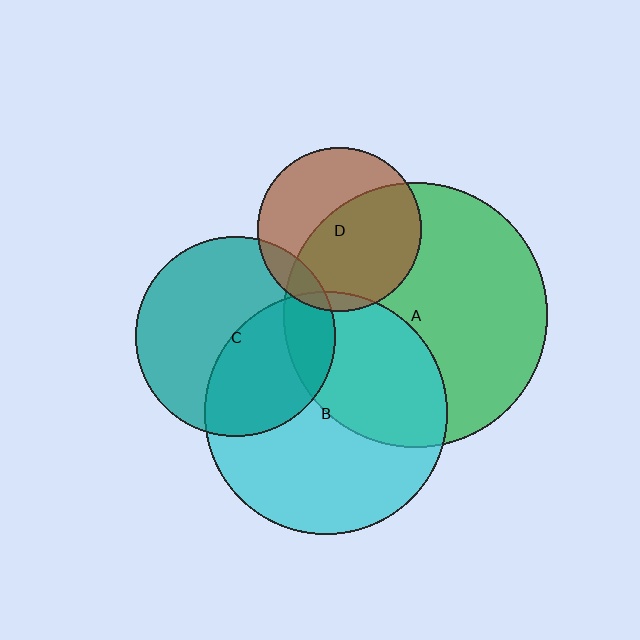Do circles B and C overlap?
Yes.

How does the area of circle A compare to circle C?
Approximately 1.7 times.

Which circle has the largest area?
Circle A (green).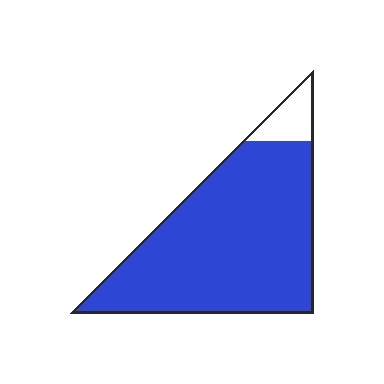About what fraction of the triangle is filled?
About nine tenths (9/10).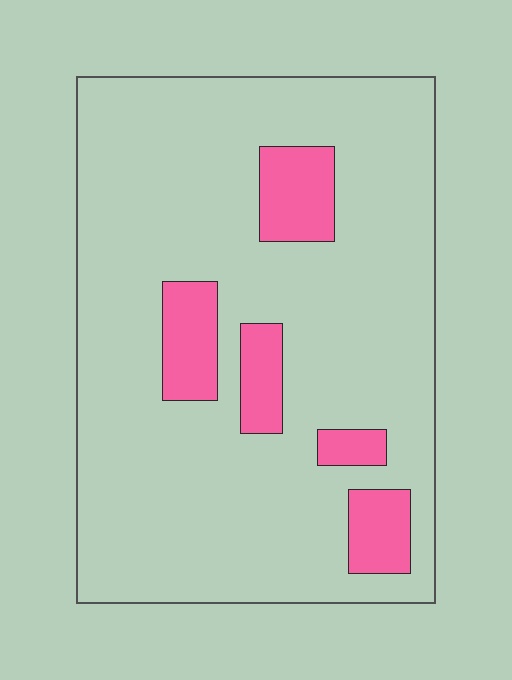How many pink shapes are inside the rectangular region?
5.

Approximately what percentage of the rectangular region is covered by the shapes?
Approximately 15%.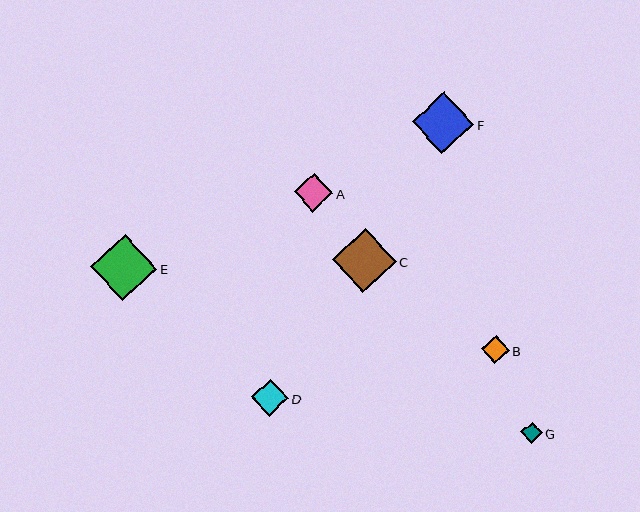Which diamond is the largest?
Diamond E is the largest with a size of approximately 66 pixels.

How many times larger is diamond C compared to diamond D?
Diamond C is approximately 1.7 times the size of diamond D.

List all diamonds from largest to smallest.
From largest to smallest: E, C, F, A, D, B, G.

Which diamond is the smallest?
Diamond G is the smallest with a size of approximately 22 pixels.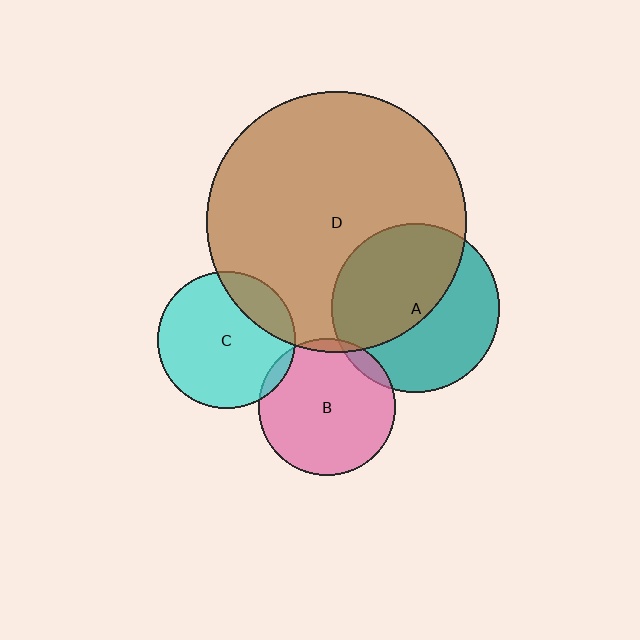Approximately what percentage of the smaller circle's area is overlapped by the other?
Approximately 5%.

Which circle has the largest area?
Circle D (brown).